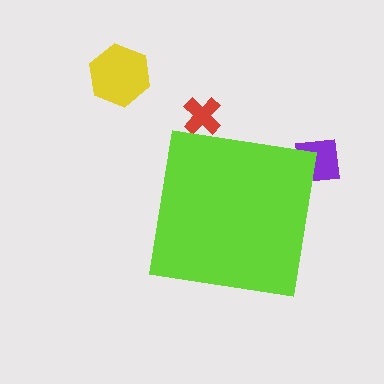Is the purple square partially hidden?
Yes, the purple square is partially hidden behind the lime square.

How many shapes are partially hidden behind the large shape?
2 shapes are partially hidden.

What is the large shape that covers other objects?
A lime square.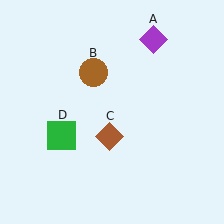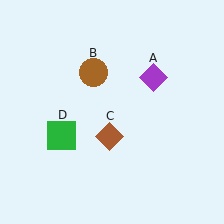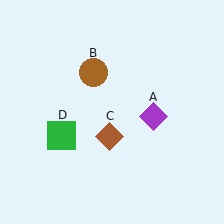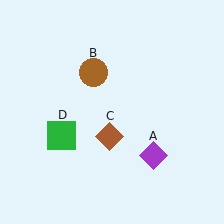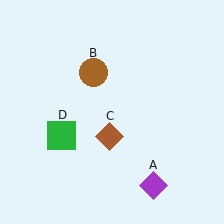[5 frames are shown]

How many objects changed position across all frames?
1 object changed position: purple diamond (object A).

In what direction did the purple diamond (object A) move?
The purple diamond (object A) moved down.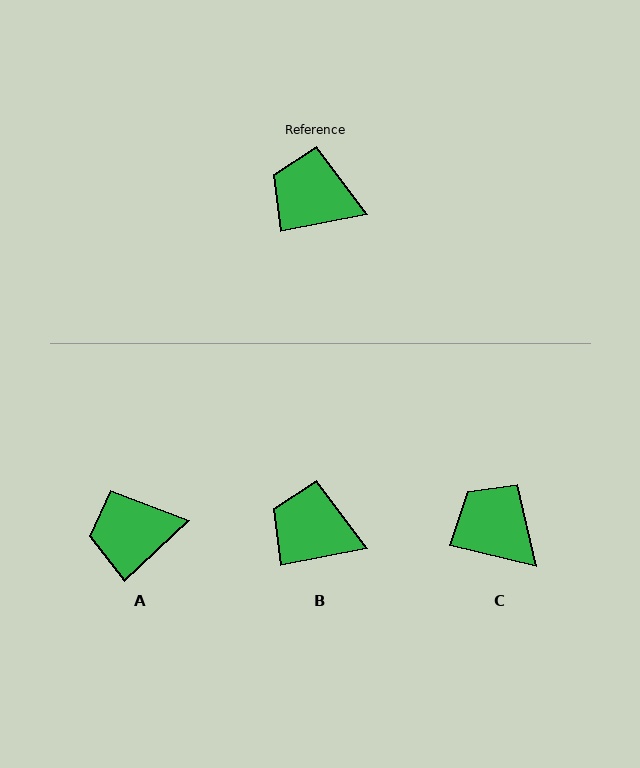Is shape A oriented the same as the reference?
No, it is off by about 32 degrees.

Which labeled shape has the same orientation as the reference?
B.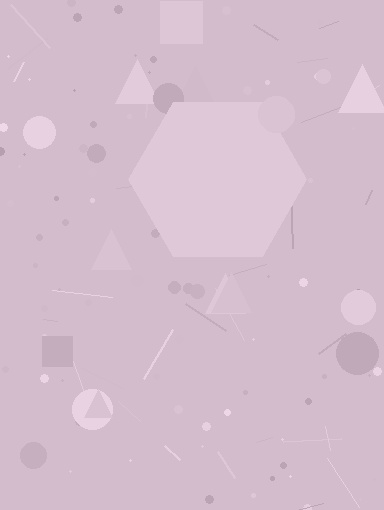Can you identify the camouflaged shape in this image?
The camouflaged shape is a hexagon.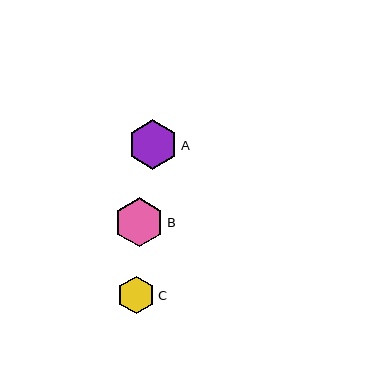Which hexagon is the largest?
Hexagon A is the largest with a size of approximately 49 pixels.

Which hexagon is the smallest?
Hexagon C is the smallest with a size of approximately 38 pixels.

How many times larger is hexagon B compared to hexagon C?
Hexagon B is approximately 1.3 times the size of hexagon C.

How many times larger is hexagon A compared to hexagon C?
Hexagon A is approximately 1.3 times the size of hexagon C.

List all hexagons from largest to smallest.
From largest to smallest: A, B, C.